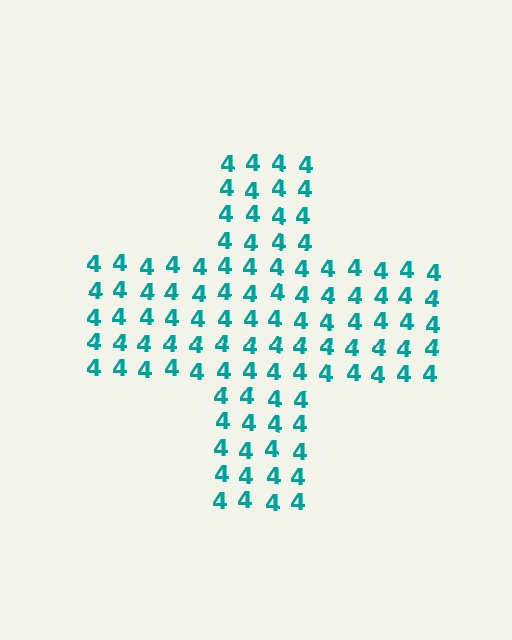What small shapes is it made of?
It is made of small digit 4's.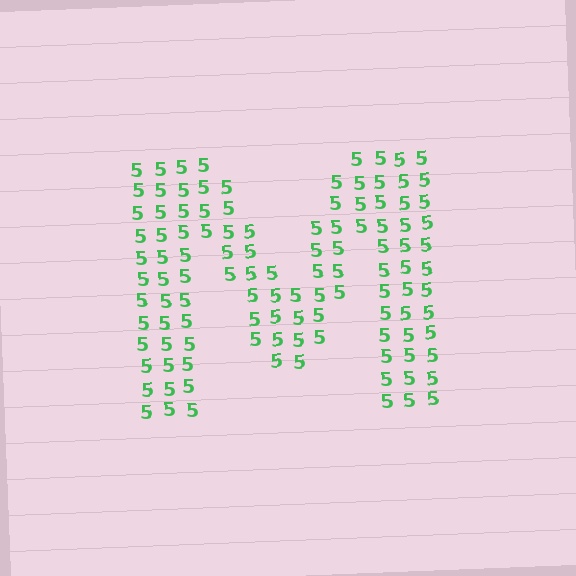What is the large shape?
The large shape is the letter M.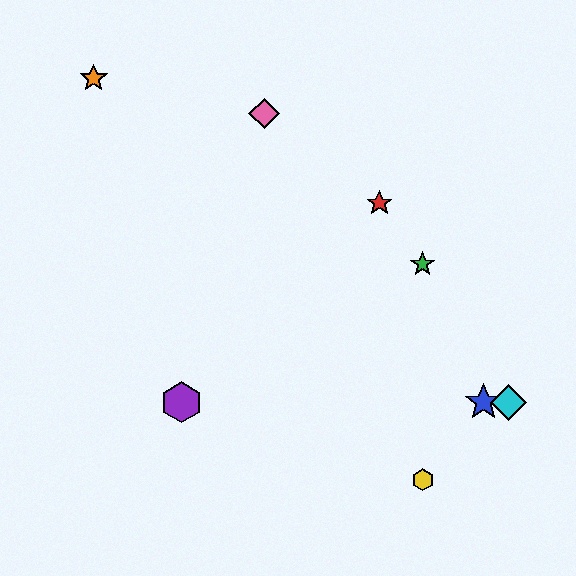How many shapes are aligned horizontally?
3 shapes (the blue star, the purple hexagon, the cyan diamond) are aligned horizontally.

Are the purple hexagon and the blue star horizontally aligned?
Yes, both are at y≈402.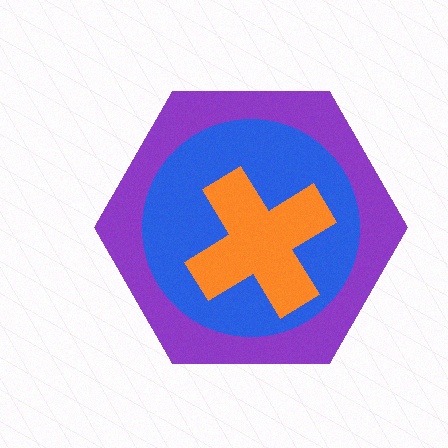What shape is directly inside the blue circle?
The orange cross.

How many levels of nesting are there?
3.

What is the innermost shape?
The orange cross.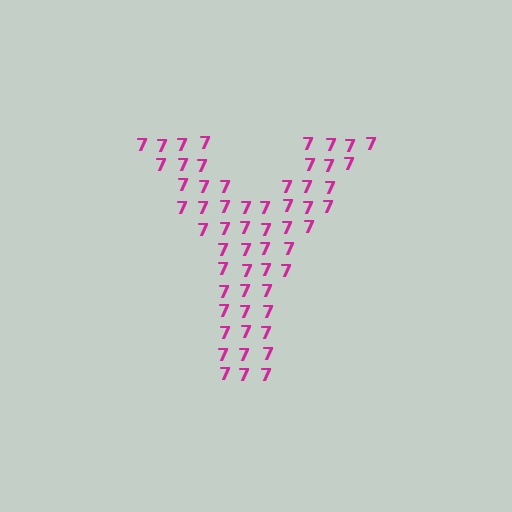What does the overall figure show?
The overall figure shows the letter Y.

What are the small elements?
The small elements are digit 7's.